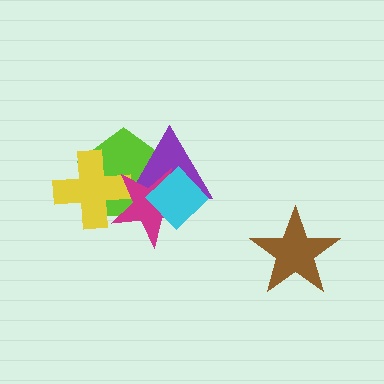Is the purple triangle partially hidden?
Yes, it is partially covered by another shape.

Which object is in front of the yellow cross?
The magenta star is in front of the yellow cross.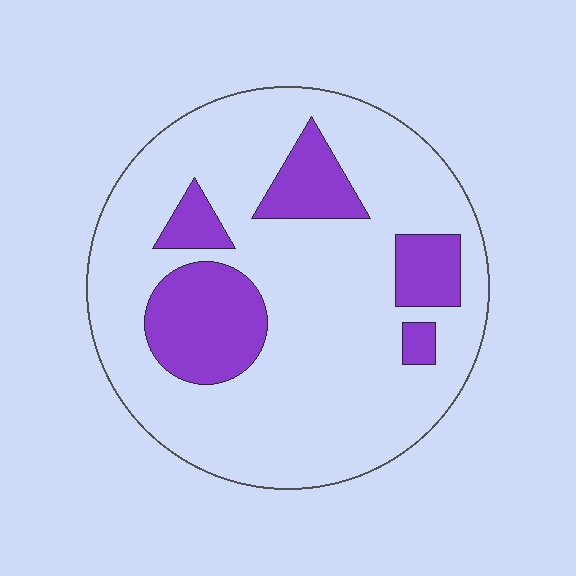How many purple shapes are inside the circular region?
5.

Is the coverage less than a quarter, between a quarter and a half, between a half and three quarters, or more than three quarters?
Less than a quarter.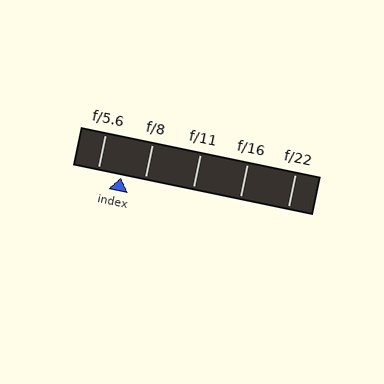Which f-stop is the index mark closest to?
The index mark is closest to f/8.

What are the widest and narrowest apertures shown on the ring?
The widest aperture shown is f/5.6 and the narrowest is f/22.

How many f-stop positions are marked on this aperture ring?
There are 5 f-stop positions marked.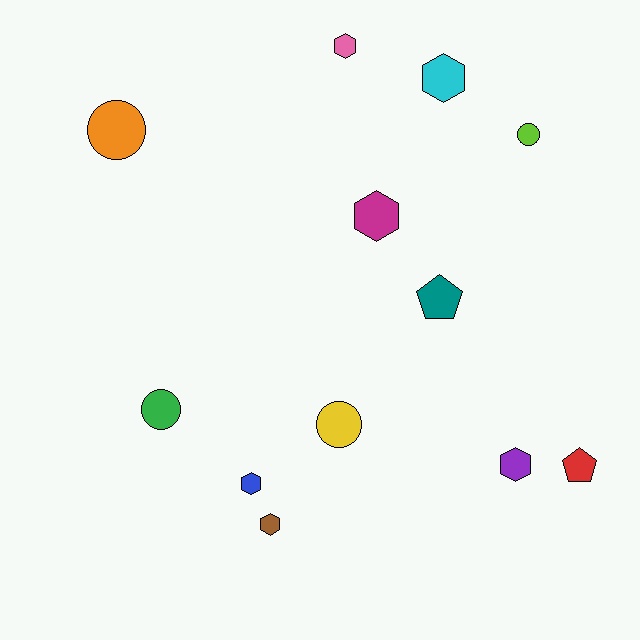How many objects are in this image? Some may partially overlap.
There are 12 objects.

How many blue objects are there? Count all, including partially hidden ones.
There is 1 blue object.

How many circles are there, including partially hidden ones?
There are 4 circles.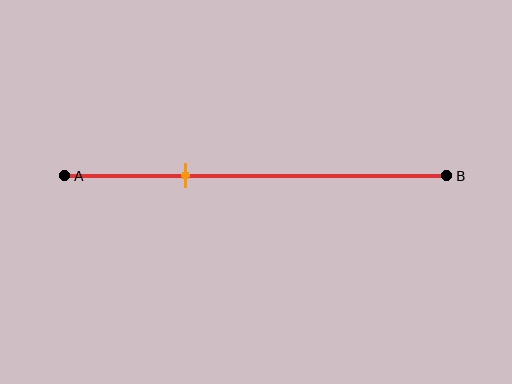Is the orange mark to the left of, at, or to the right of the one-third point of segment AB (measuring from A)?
The orange mark is approximately at the one-third point of segment AB.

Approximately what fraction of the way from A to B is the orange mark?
The orange mark is approximately 30% of the way from A to B.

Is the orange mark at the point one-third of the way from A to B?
Yes, the mark is approximately at the one-third point.